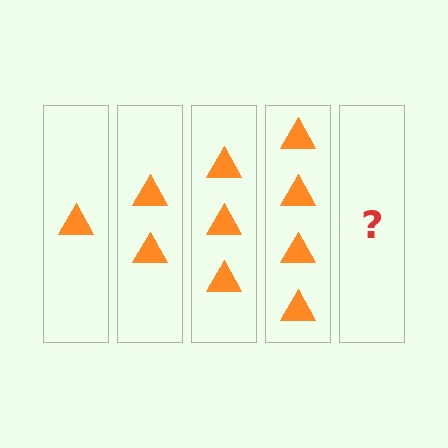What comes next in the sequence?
The next element should be 5 triangles.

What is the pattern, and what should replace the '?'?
The pattern is that each step adds one more triangle. The '?' should be 5 triangles.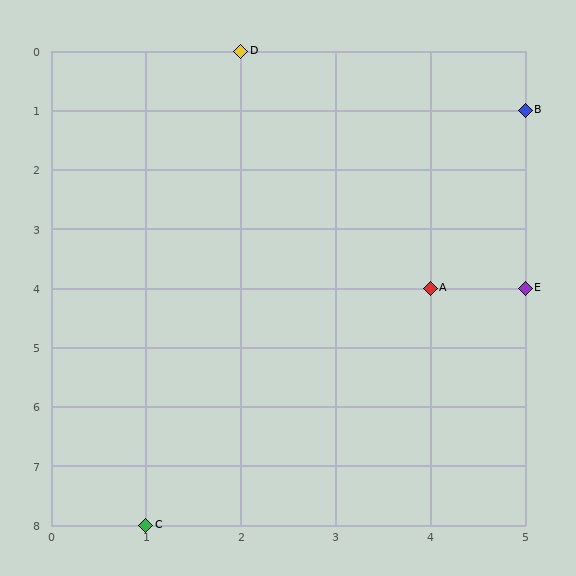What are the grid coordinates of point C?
Point C is at grid coordinates (1, 8).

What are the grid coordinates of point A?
Point A is at grid coordinates (4, 4).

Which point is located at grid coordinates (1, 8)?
Point C is at (1, 8).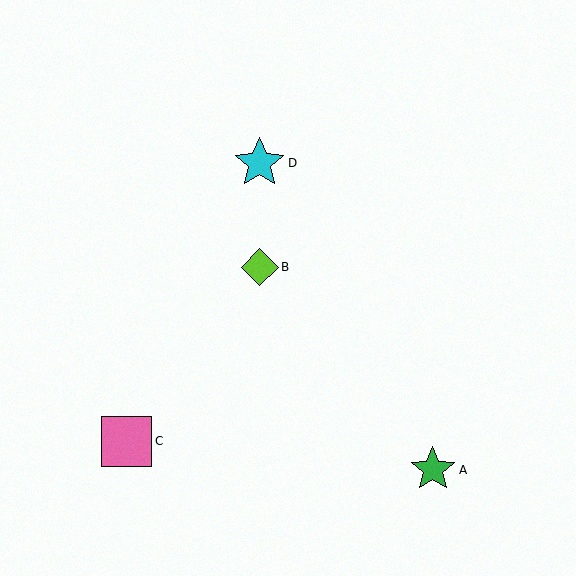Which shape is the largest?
The cyan star (labeled D) is the largest.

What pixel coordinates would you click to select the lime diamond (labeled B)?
Click at (260, 267) to select the lime diamond B.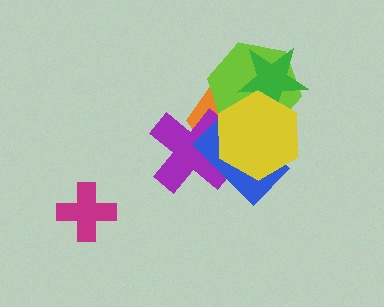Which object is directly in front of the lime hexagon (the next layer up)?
The green star is directly in front of the lime hexagon.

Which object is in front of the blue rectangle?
The yellow hexagon is in front of the blue rectangle.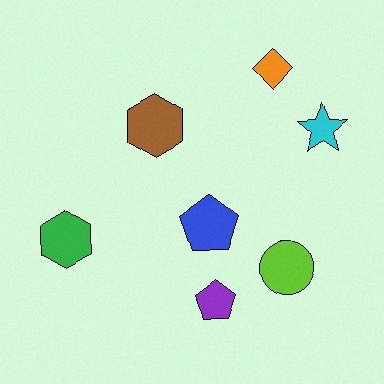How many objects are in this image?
There are 7 objects.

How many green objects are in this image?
There is 1 green object.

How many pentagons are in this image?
There are 2 pentagons.